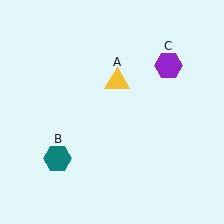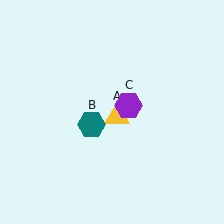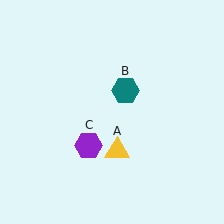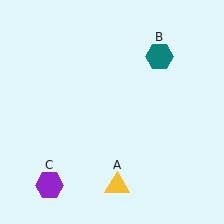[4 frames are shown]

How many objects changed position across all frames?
3 objects changed position: yellow triangle (object A), teal hexagon (object B), purple hexagon (object C).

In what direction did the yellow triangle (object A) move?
The yellow triangle (object A) moved down.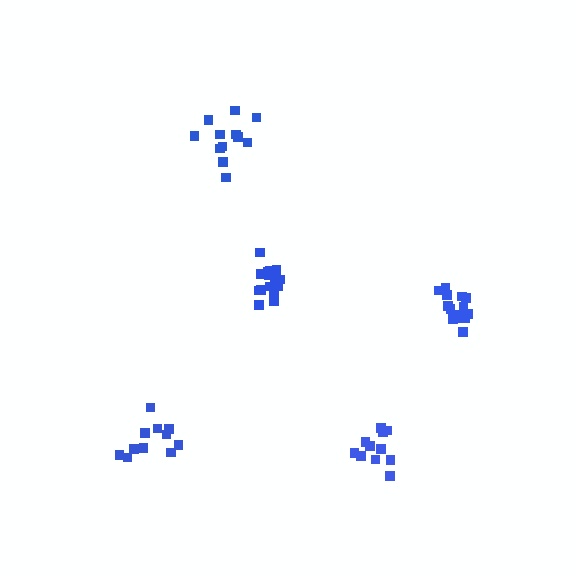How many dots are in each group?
Group 1: 11 dots, Group 2: 15 dots, Group 3: 11 dots, Group 4: 15 dots, Group 5: 12 dots (64 total).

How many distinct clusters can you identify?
There are 5 distinct clusters.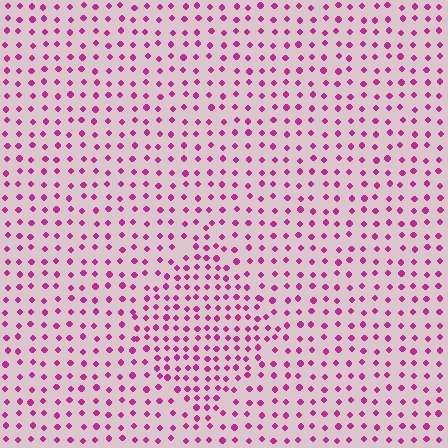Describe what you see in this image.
The image contains small magenta elements arranged at two different densities. A diamond-shaped region is visible where the elements are more densely packed than the surrounding area.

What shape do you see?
I see a diamond.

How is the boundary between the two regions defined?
The boundary is defined by a change in element density (approximately 1.6x ratio). All elements are the same color, size, and shape.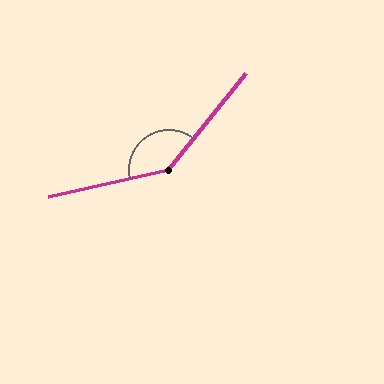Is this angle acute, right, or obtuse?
It is obtuse.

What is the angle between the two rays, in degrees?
Approximately 141 degrees.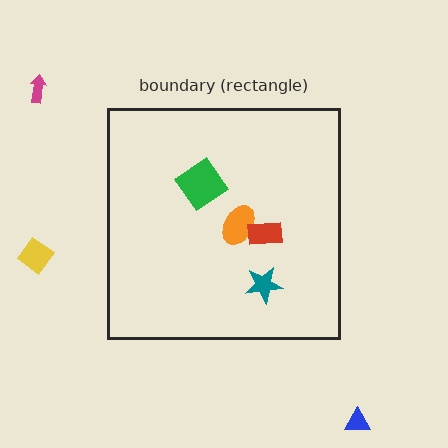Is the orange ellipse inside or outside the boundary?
Inside.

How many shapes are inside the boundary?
4 inside, 3 outside.